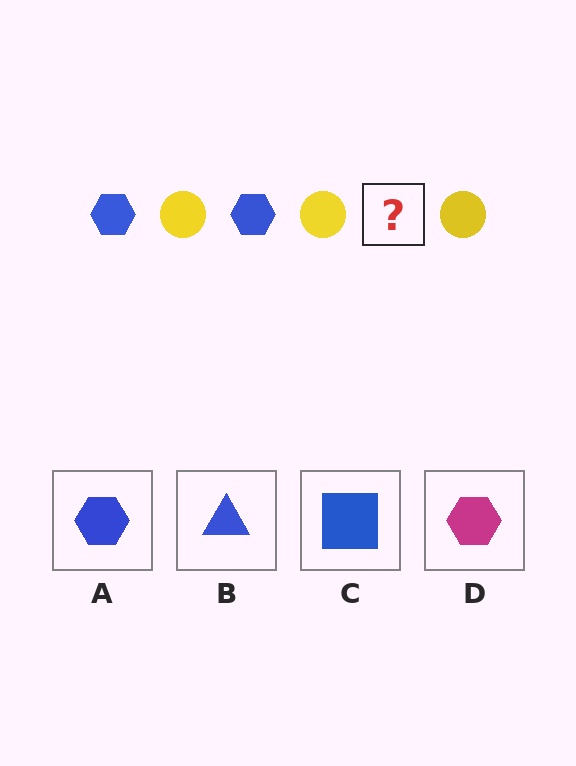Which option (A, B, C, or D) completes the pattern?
A.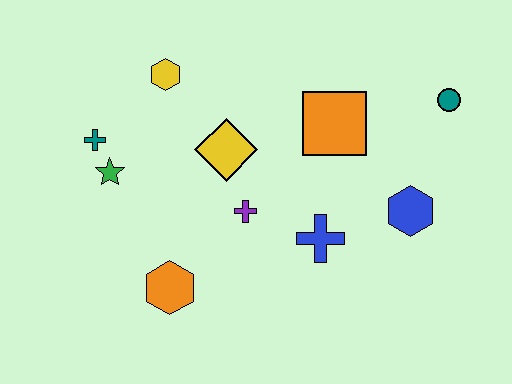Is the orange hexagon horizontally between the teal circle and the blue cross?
No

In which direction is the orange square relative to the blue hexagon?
The orange square is above the blue hexagon.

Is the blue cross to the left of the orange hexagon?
No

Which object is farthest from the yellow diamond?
The teal circle is farthest from the yellow diamond.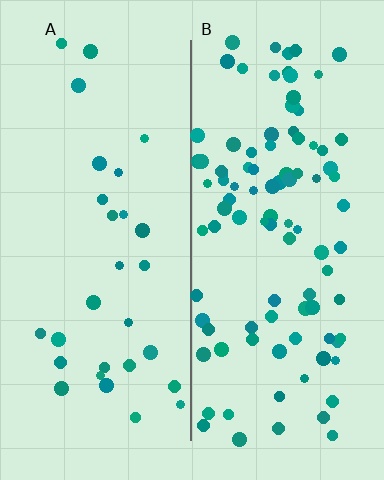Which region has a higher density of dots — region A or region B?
B (the right).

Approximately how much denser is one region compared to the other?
Approximately 3.3× — region B over region A.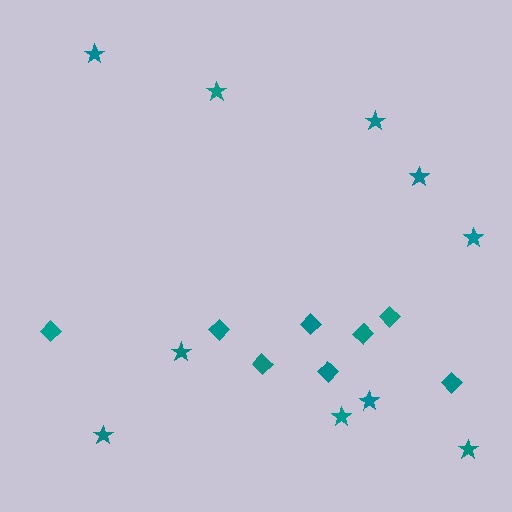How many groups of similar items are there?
There are 2 groups: one group of stars (10) and one group of diamonds (8).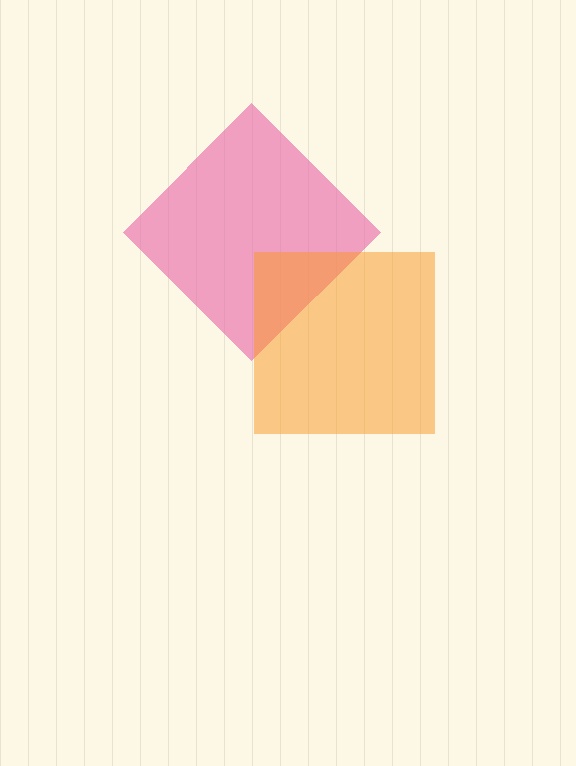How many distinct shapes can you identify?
There are 2 distinct shapes: a pink diamond, an orange square.